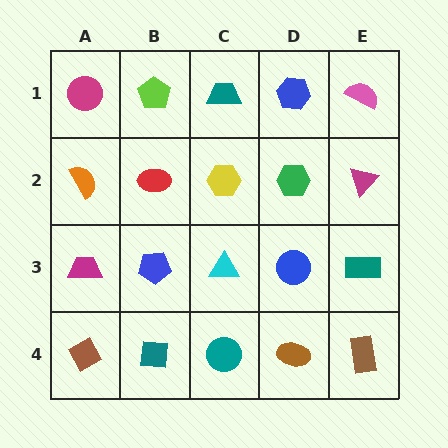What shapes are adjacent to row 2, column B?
A lime pentagon (row 1, column B), a blue pentagon (row 3, column B), an orange semicircle (row 2, column A), a yellow hexagon (row 2, column C).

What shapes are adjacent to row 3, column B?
A red ellipse (row 2, column B), a teal square (row 4, column B), a magenta trapezoid (row 3, column A), a cyan triangle (row 3, column C).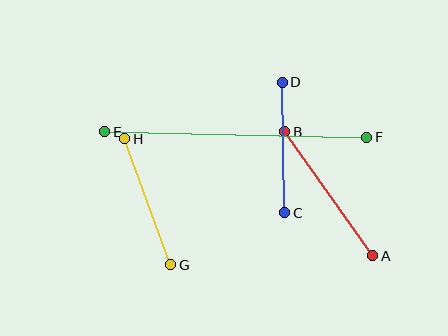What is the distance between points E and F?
The distance is approximately 262 pixels.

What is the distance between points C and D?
The distance is approximately 131 pixels.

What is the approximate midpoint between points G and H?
The midpoint is at approximately (148, 202) pixels.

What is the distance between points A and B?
The distance is approximately 152 pixels.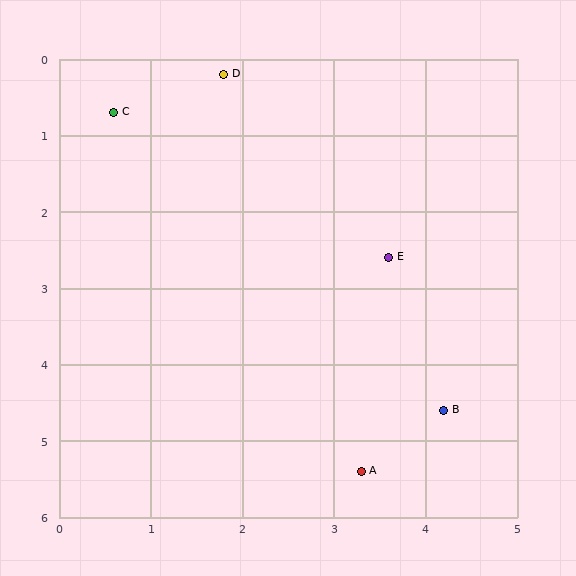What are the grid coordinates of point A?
Point A is at approximately (3.3, 5.4).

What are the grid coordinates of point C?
Point C is at approximately (0.6, 0.7).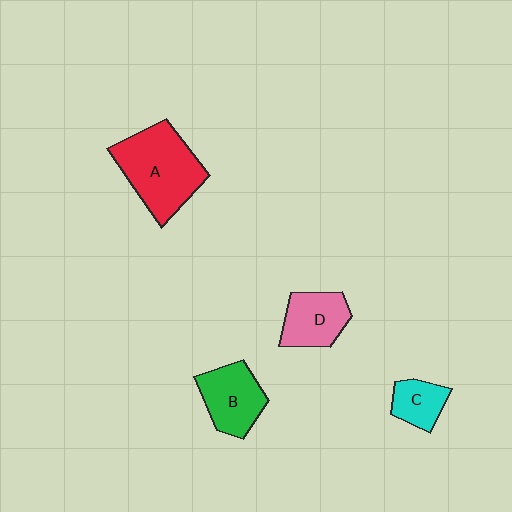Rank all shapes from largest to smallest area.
From largest to smallest: A (red), B (green), D (pink), C (cyan).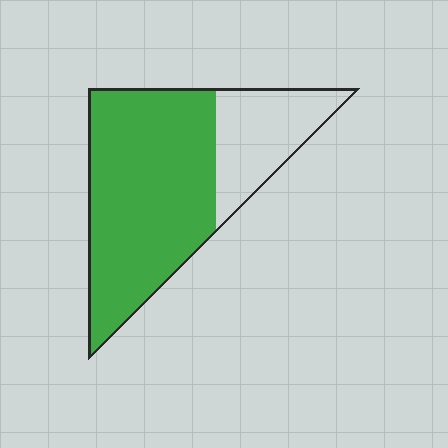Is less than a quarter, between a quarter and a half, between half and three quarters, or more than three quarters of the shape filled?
Between half and three quarters.